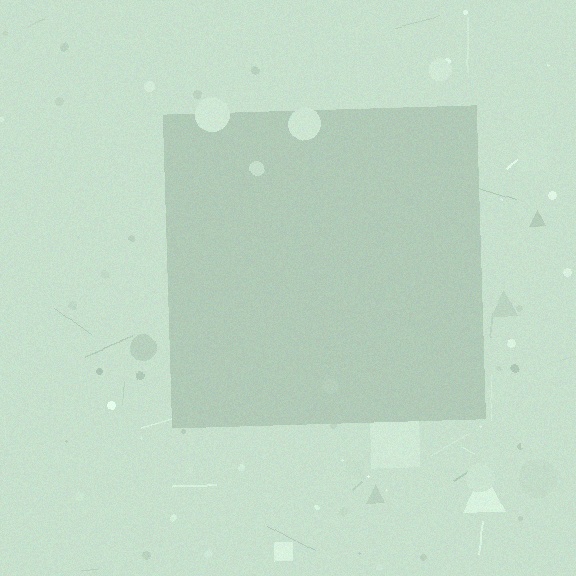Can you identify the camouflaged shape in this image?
The camouflaged shape is a square.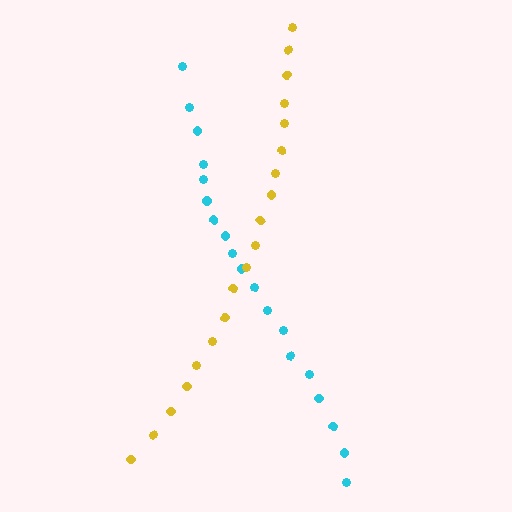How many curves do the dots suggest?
There are 2 distinct paths.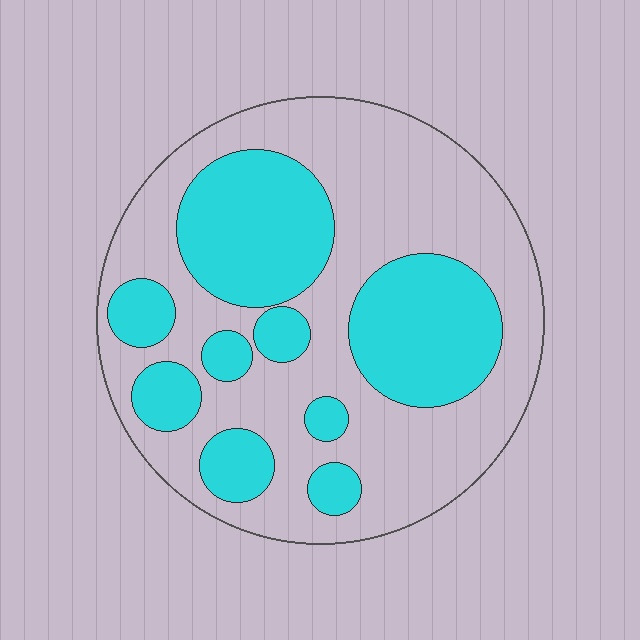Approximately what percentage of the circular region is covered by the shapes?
Approximately 40%.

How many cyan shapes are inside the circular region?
9.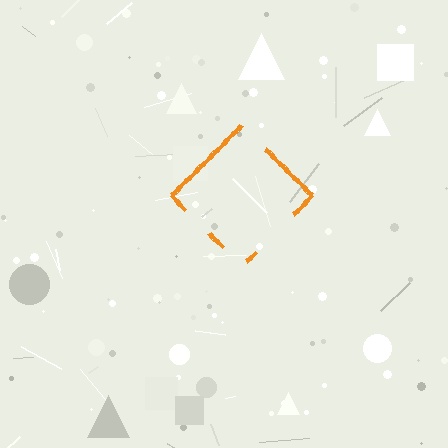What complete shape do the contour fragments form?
The contour fragments form a diamond.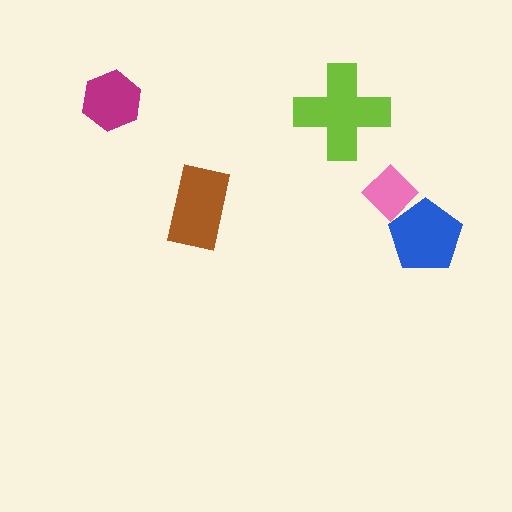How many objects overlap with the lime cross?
0 objects overlap with the lime cross.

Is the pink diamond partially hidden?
Yes, it is partially covered by another shape.